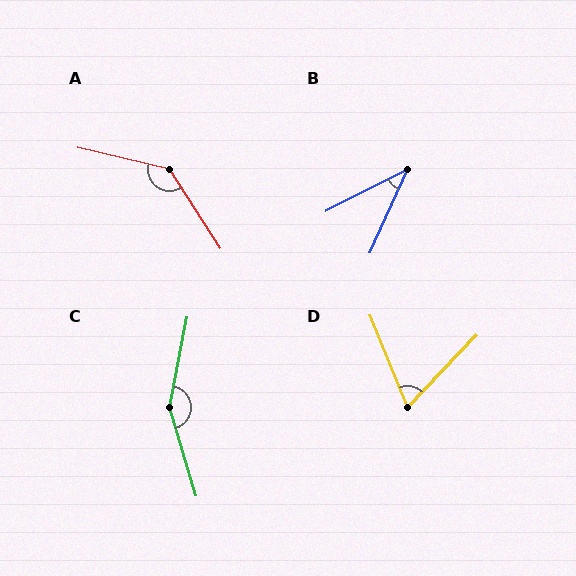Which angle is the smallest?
B, at approximately 39 degrees.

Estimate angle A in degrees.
Approximately 136 degrees.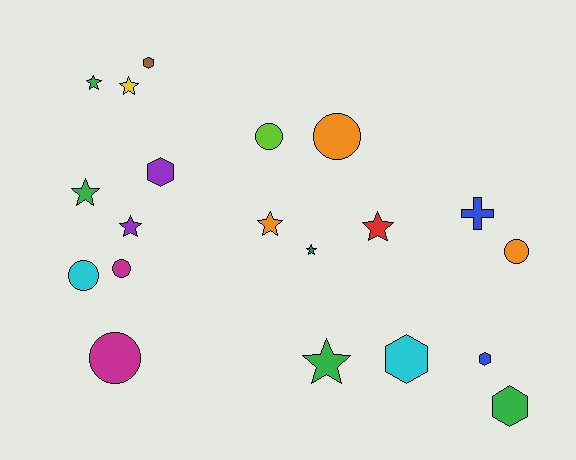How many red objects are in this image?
There is 1 red object.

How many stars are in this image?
There are 8 stars.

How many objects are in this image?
There are 20 objects.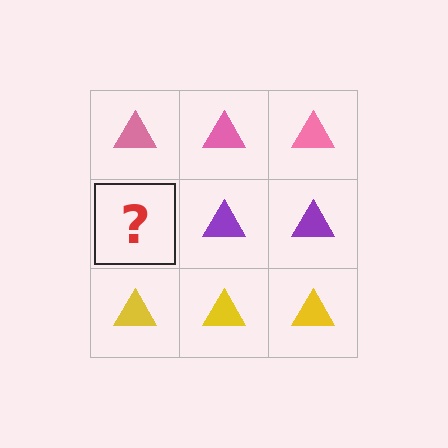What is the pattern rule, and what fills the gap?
The rule is that each row has a consistent color. The gap should be filled with a purple triangle.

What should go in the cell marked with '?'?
The missing cell should contain a purple triangle.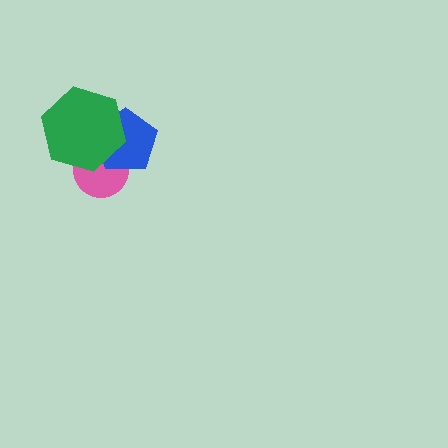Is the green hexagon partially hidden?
No, no other shape covers it.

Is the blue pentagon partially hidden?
Yes, it is partially covered by another shape.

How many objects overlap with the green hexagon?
2 objects overlap with the green hexagon.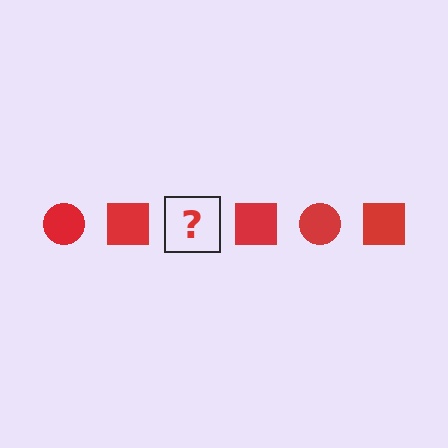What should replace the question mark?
The question mark should be replaced with a red circle.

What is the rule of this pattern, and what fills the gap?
The rule is that the pattern cycles through circle, square shapes in red. The gap should be filled with a red circle.